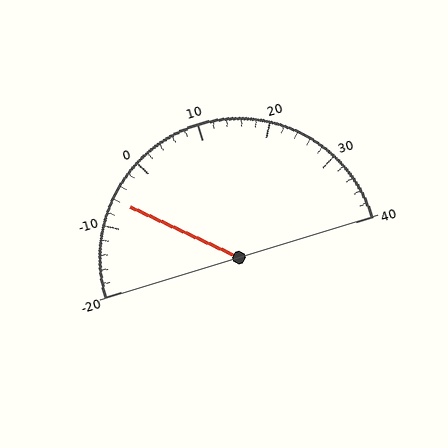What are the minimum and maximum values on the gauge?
The gauge ranges from -20 to 40.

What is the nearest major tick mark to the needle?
The nearest major tick mark is -10.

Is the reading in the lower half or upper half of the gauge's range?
The reading is in the lower half of the range (-20 to 40).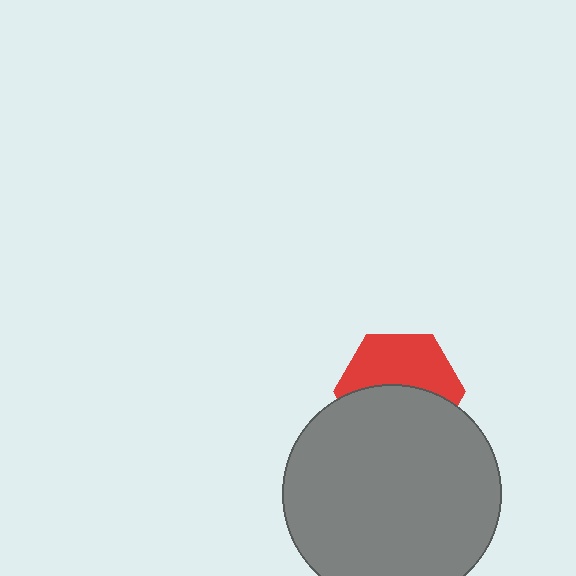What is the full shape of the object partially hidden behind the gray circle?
The partially hidden object is a red hexagon.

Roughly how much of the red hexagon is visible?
About half of it is visible (roughly 49%).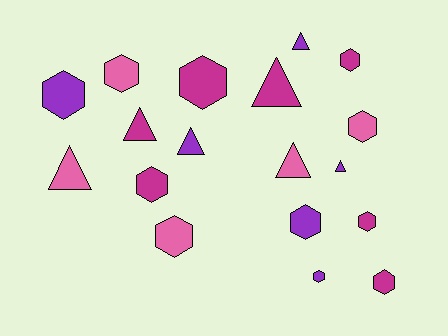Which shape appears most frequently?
Hexagon, with 11 objects.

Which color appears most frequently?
Magenta, with 7 objects.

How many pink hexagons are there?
There are 3 pink hexagons.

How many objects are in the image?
There are 18 objects.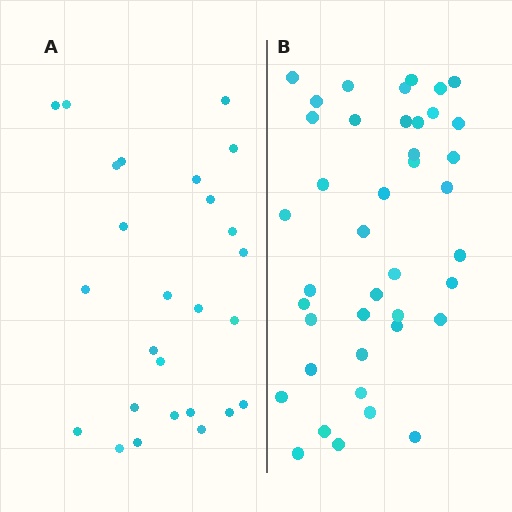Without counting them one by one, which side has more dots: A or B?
Region B (the right region) has more dots.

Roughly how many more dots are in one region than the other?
Region B has approximately 15 more dots than region A.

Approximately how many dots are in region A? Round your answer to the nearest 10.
About 30 dots. (The exact count is 26, which rounds to 30.)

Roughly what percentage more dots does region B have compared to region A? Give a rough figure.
About 60% more.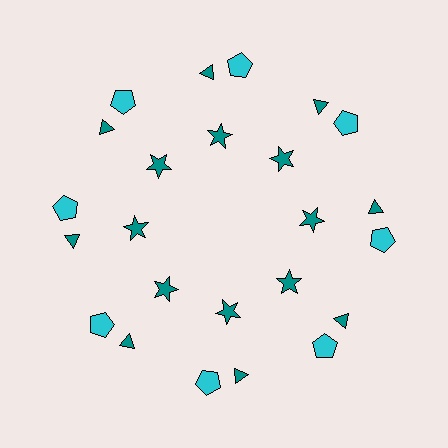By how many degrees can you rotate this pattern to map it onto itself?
The pattern maps onto itself every 45 degrees of rotation.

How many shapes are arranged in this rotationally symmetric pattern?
There are 24 shapes, arranged in 8 groups of 3.